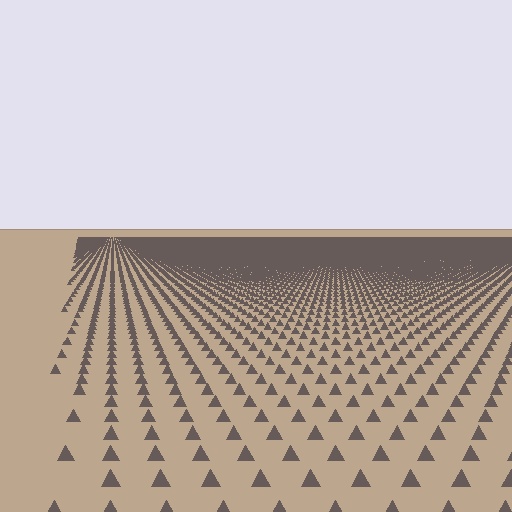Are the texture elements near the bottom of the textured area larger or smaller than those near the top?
Larger. Near the bottom, elements are closer to the viewer and appear at a bigger on-screen size.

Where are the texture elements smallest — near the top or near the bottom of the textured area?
Near the top.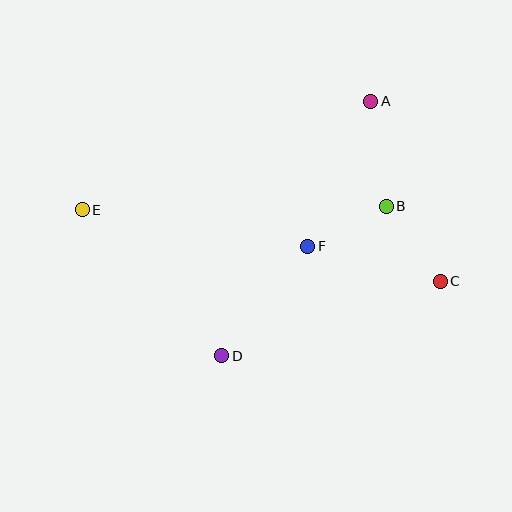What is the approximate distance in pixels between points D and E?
The distance between D and E is approximately 202 pixels.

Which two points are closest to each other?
Points B and F are closest to each other.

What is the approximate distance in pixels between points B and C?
The distance between B and C is approximately 92 pixels.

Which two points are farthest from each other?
Points C and E are farthest from each other.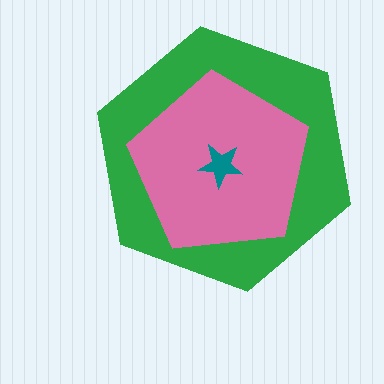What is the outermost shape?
The green hexagon.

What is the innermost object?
The teal star.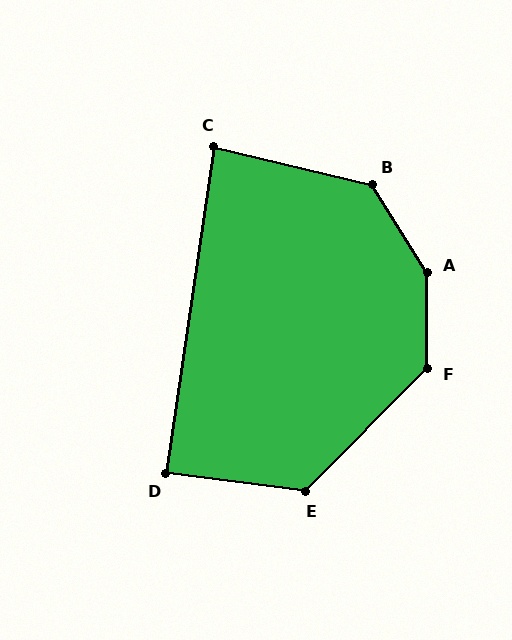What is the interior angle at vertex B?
Approximately 136 degrees (obtuse).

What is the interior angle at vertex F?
Approximately 135 degrees (obtuse).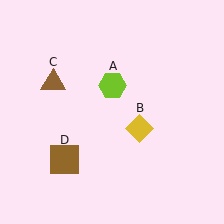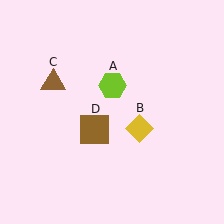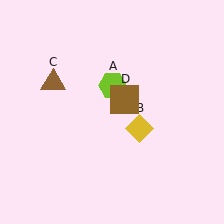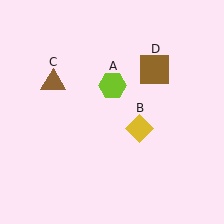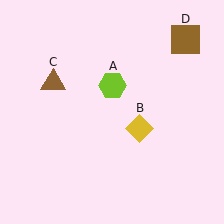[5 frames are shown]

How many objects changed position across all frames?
1 object changed position: brown square (object D).